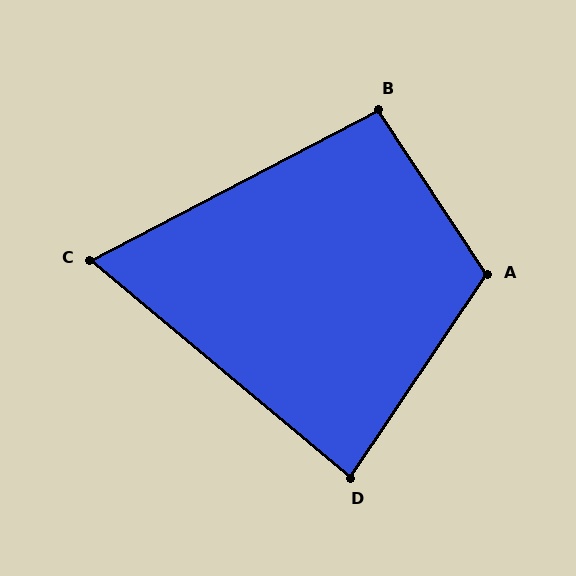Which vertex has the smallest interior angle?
C, at approximately 68 degrees.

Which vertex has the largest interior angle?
A, at approximately 112 degrees.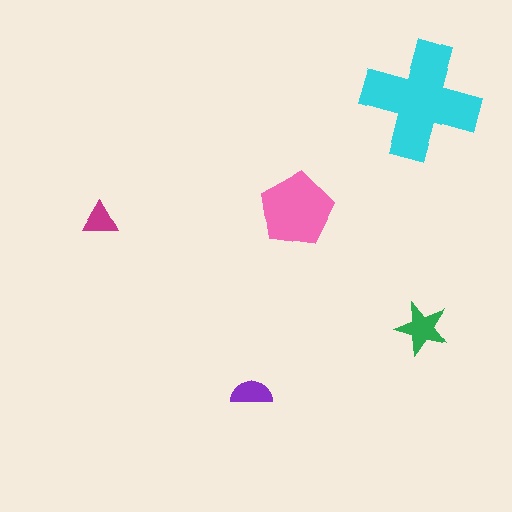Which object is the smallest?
The magenta triangle.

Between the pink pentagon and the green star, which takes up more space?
The pink pentagon.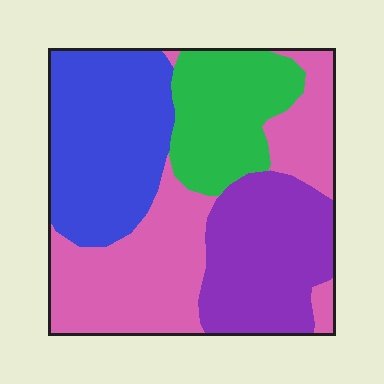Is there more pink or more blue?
Pink.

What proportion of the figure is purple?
Purple takes up about one quarter (1/4) of the figure.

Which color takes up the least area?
Green, at roughly 20%.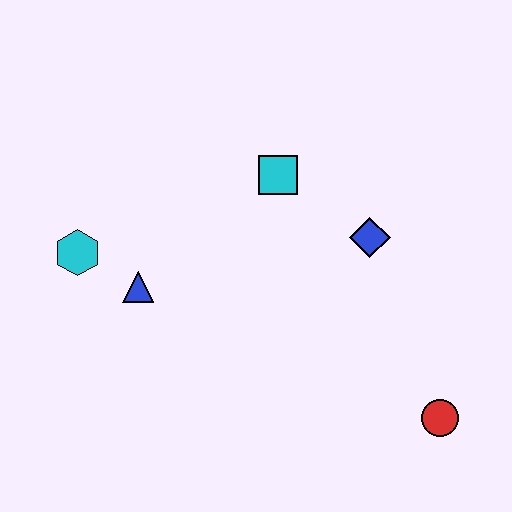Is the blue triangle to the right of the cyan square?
No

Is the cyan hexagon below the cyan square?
Yes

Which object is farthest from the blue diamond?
The cyan hexagon is farthest from the blue diamond.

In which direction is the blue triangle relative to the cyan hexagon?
The blue triangle is to the right of the cyan hexagon.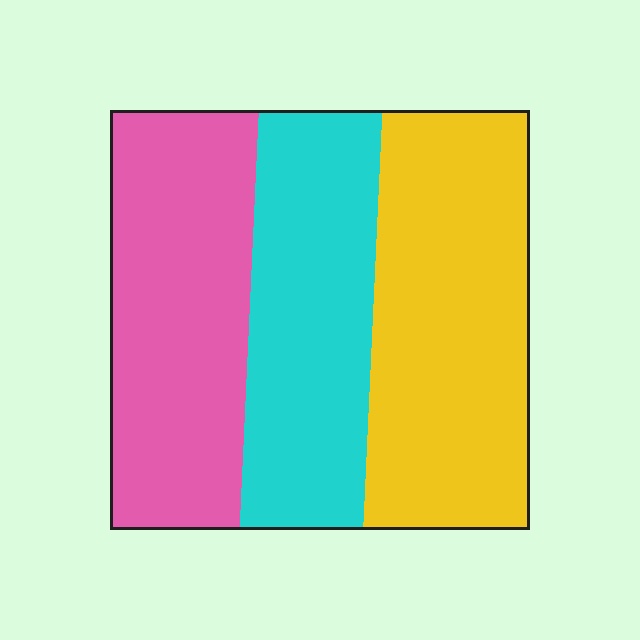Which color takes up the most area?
Yellow, at roughly 35%.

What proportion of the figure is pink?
Pink covers 33% of the figure.